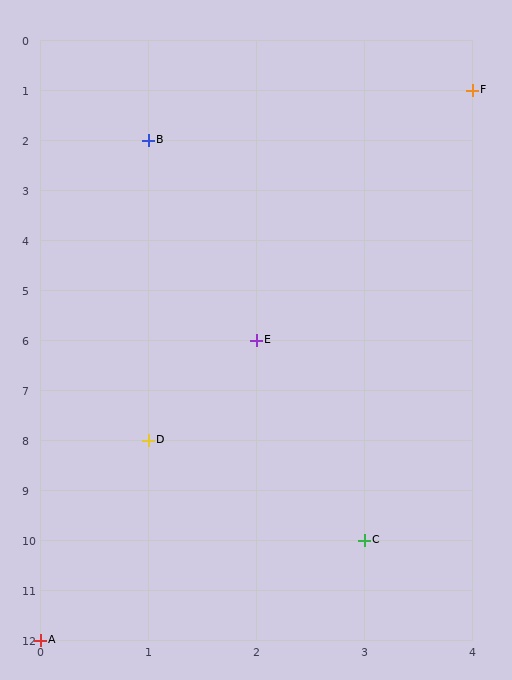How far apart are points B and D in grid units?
Points B and D are 6 rows apart.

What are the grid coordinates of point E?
Point E is at grid coordinates (2, 6).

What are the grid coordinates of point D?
Point D is at grid coordinates (1, 8).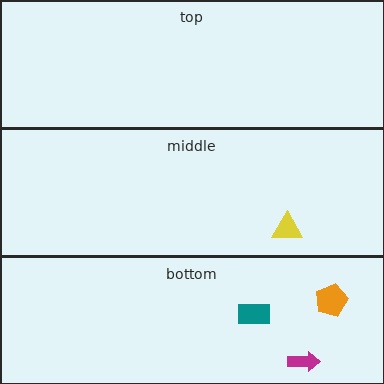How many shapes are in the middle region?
1.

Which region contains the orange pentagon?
The bottom region.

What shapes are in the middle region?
The yellow triangle.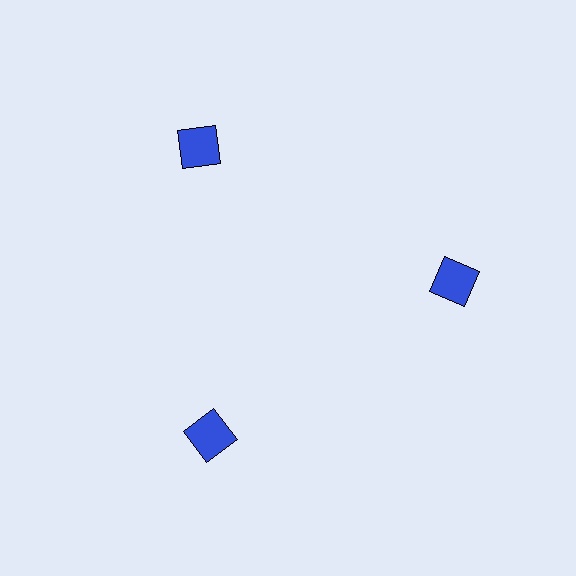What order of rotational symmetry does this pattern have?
This pattern has 3-fold rotational symmetry.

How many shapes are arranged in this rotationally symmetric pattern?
There are 3 shapes, arranged in 3 groups of 1.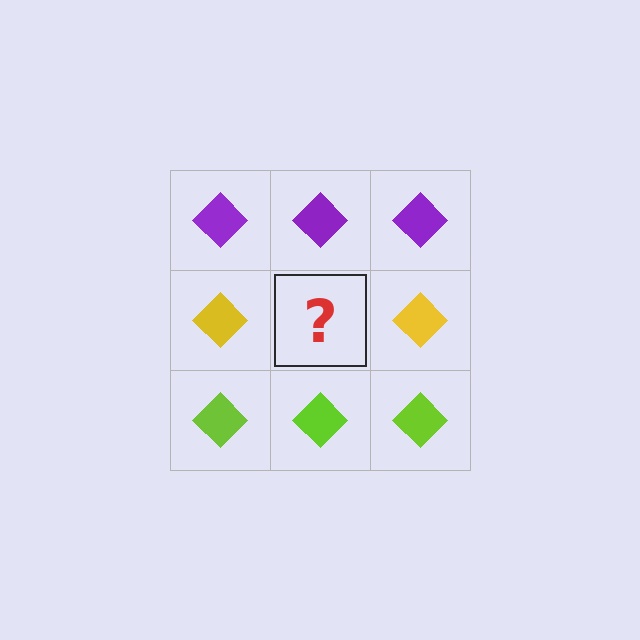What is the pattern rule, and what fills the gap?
The rule is that each row has a consistent color. The gap should be filled with a yellow diamond.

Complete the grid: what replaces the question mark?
The question mark should be replaced with a yellow diamond.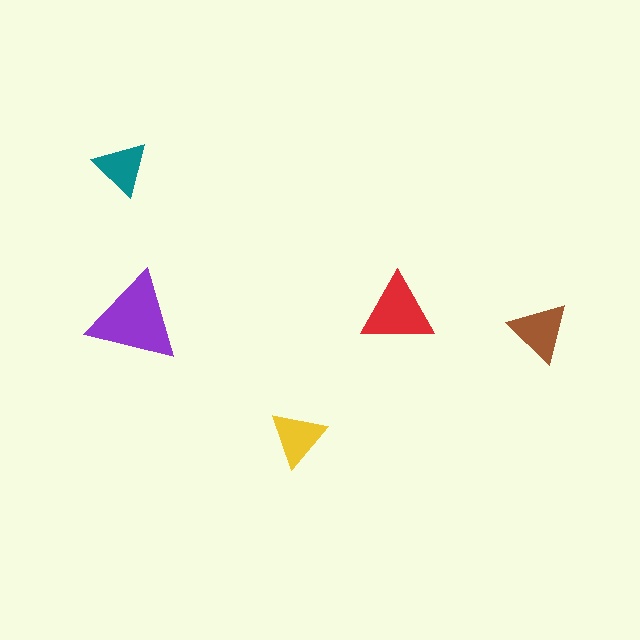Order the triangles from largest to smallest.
the purple one, the red one, the brown one, the yellow one, the teal one.